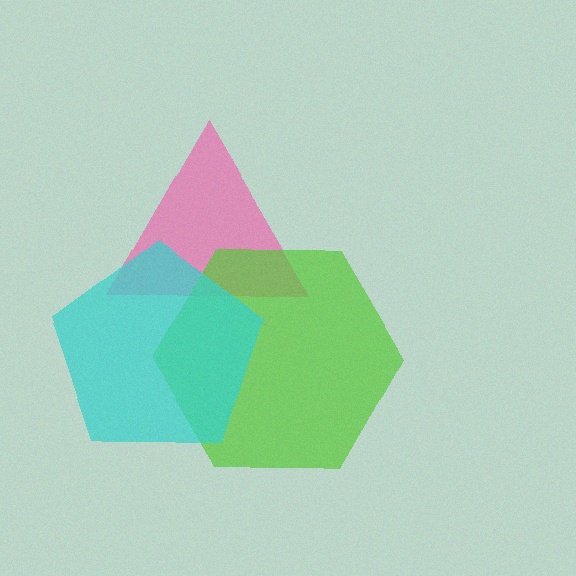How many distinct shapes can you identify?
There are 3 distinct shapes: a pink triangle, a lime hexagon, a cyan pentagon.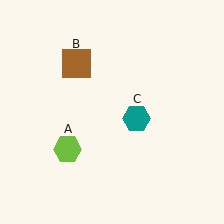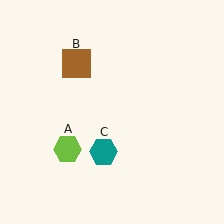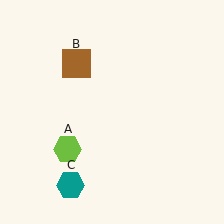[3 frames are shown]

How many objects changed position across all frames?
1 object changed position: teal hexagon (object C).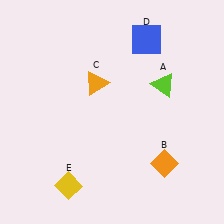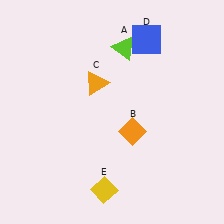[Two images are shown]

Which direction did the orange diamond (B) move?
The orange diamond (B) moved up.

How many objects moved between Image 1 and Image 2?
3 objects moved between the two images.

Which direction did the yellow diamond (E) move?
The yellow diamond (E) moved right.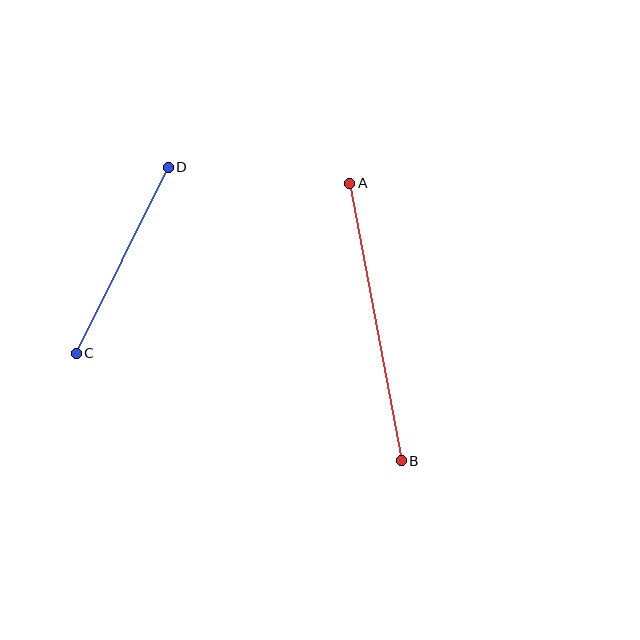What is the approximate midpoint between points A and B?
The midpoint is at approximately (375, 322) pixels.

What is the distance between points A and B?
The distance is approximately 282 pixels.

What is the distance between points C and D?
The distance is approximately 207 pixels.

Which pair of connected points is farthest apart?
Points A and B are farthest apart.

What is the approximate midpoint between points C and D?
The midpoint is at approximately (122, 260) pixels.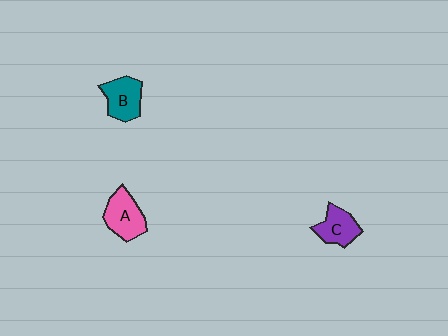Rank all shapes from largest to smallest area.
From largest to smallest: A (pink), B (teal), C (purple).